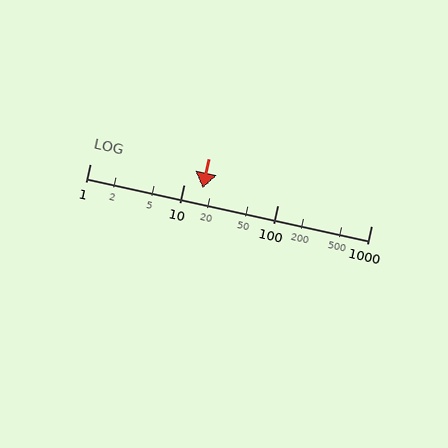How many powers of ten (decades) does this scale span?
The scale spans 3 decades, from 1 to 1000.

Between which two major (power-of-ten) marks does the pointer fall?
The pointer is between 10 and 100.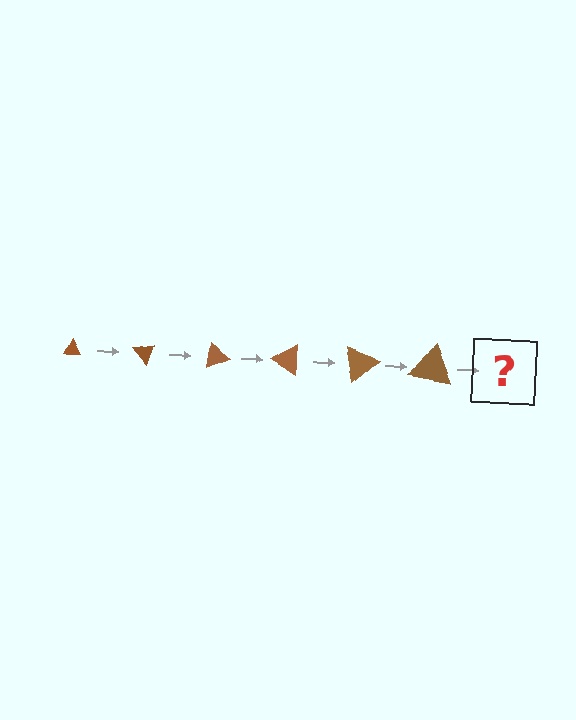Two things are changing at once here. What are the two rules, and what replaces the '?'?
The two rules are that the triangle grows larger each step and it rotates 50 degrees each step. The '?' should be a triangle, larger than the previous one and rotated 300 degrees from the start.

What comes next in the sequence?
The next element should be a triangle, larger than the previous one and rotated 300 degrees from the start.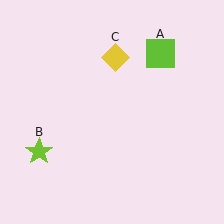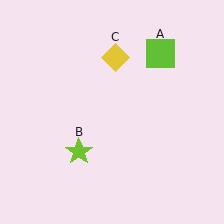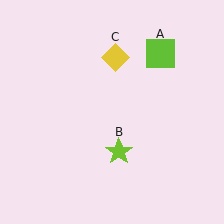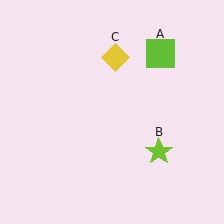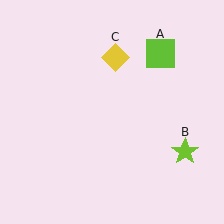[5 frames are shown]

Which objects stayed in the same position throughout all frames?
Lime square (object A) and yellow diamond (object C) remained stationary.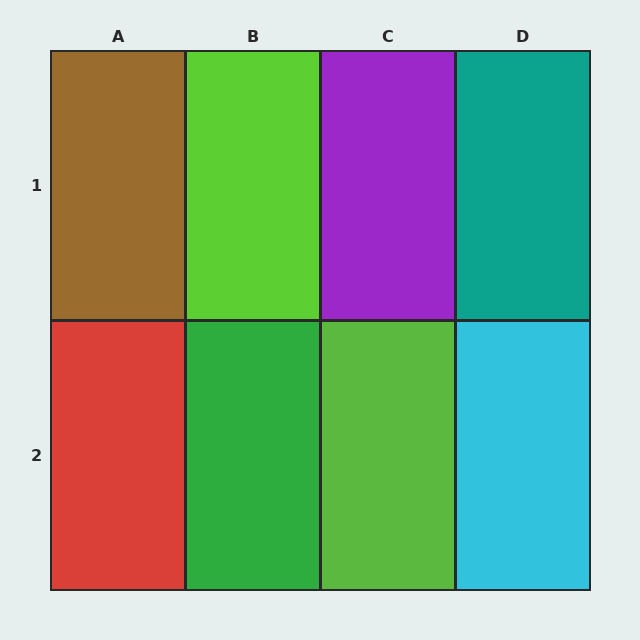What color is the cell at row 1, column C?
Purple.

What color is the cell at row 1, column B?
Lime.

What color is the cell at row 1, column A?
Brown.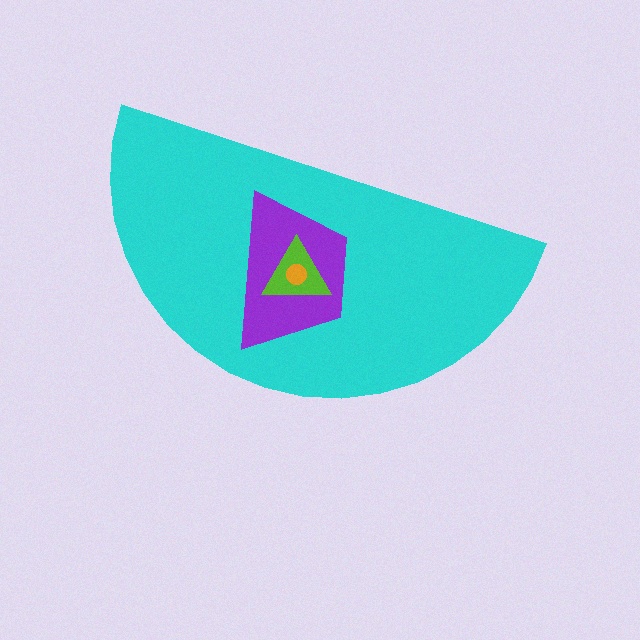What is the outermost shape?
The cyan semicircle.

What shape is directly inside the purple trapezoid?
The lime triangle.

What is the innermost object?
The orange circle.